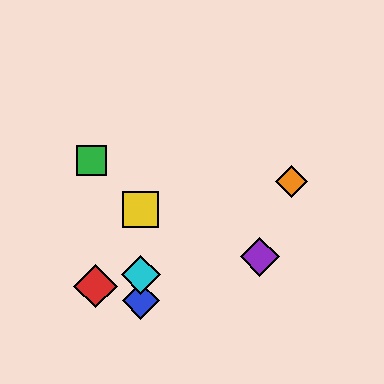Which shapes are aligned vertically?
The blue diamond, the yellow square, the cyan diamond are aligned vertically.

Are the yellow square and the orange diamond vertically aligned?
No, the yellow square is at x≈141 and the orange diamond is at x≈291.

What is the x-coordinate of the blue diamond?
The blue diamond is at x≈141.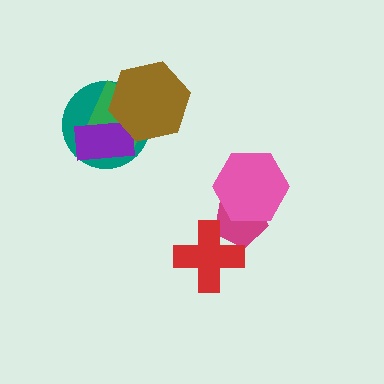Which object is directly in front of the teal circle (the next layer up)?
The green diamond is directly in front of the teal circle.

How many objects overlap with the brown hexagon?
3 objects overlap with the brown hexagon.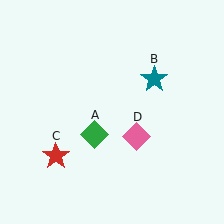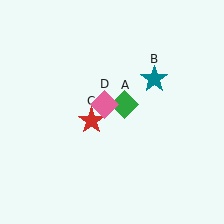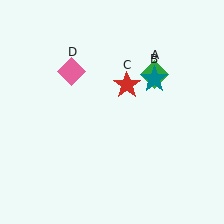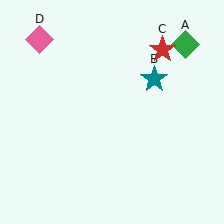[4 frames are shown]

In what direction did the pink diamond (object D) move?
The pink diamond (object D) moved up and to the left.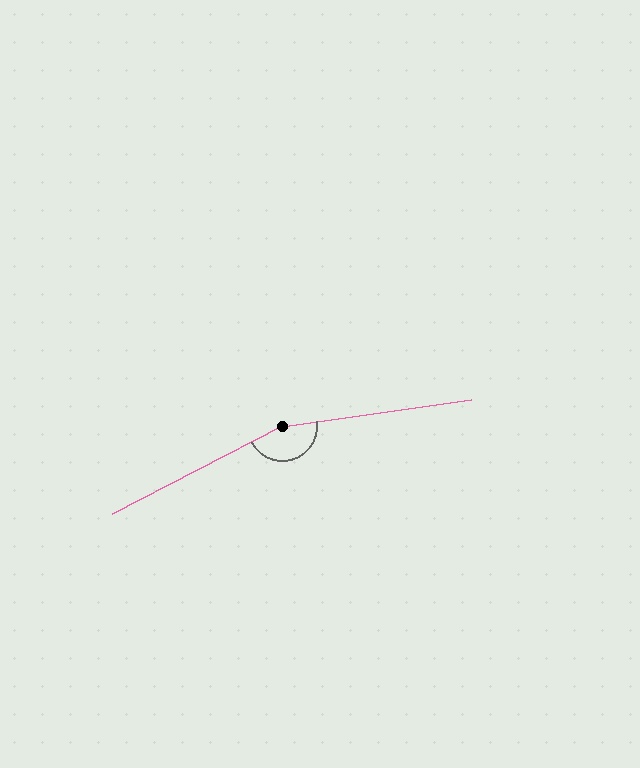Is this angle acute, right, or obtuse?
It is obtuse.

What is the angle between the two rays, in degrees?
Approximately 161 degrees.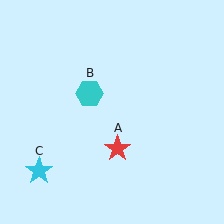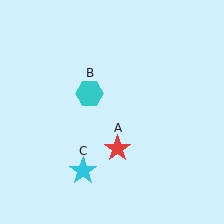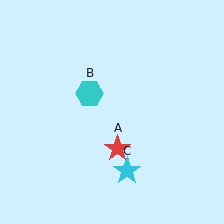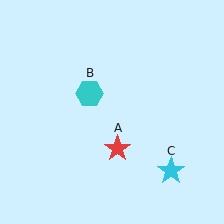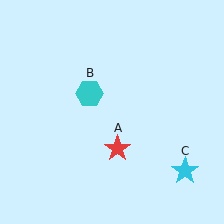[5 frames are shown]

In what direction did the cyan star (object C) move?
The cyan star (object C) moved right.